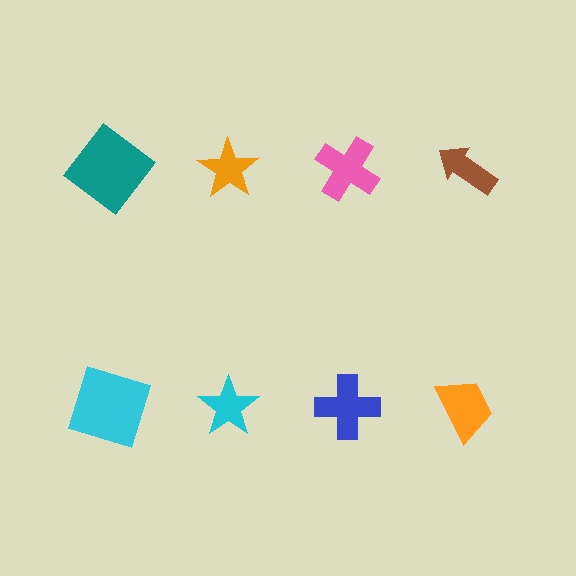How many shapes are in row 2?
4 shapes.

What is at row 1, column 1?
A teal diamond.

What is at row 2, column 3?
A blue cross.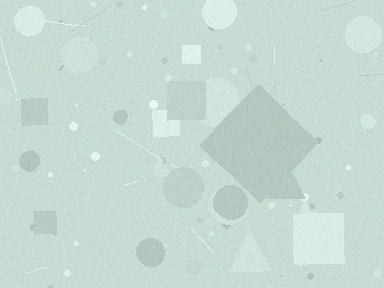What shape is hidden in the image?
A diamond is hidden in the image.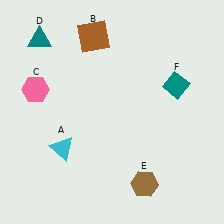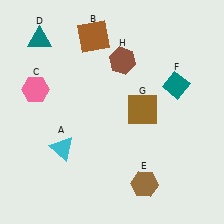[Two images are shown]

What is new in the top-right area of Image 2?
A brown hexagon (H) was added in the top-right area of Image 2.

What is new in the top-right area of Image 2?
A brown square (G) was added in the top-right area of Image 2.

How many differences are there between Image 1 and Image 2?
There are 2 differences between the two images.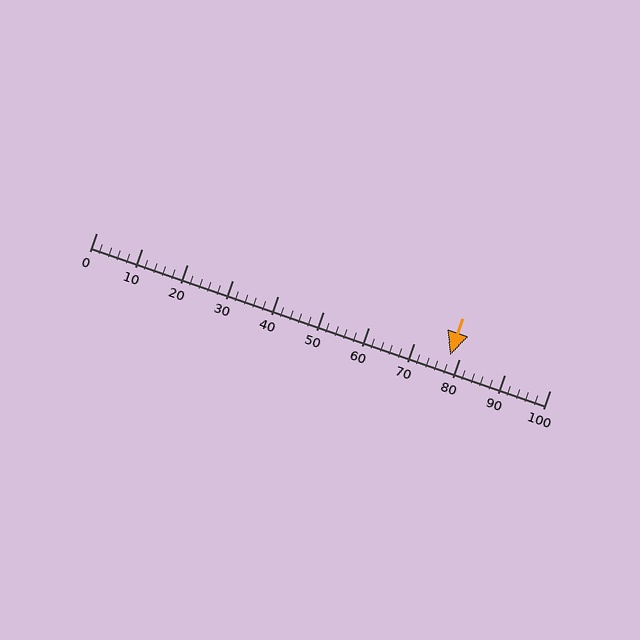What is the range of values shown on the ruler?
The ruler shows values from 0 to 100.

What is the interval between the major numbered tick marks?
The major tick marks are spaced 10 units apart.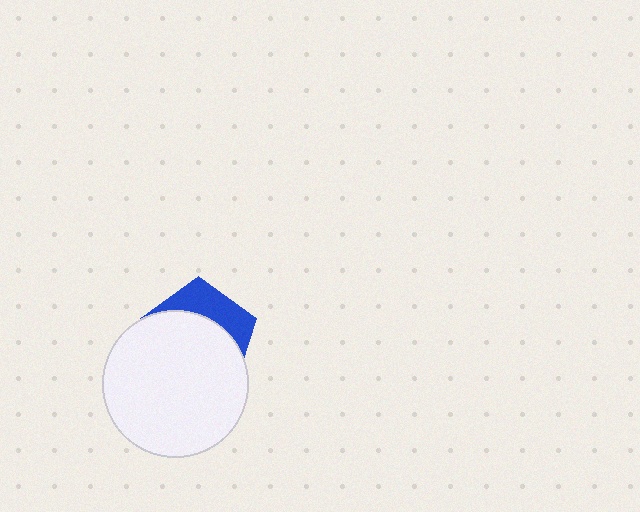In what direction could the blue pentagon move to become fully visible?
The blue pentagon could move up. That would shift it out from behind the white circle entirely.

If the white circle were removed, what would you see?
You would see the complete blue pentagon.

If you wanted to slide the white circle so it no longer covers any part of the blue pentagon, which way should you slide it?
Slide it down — that is the most direct way to separate the two shapes.